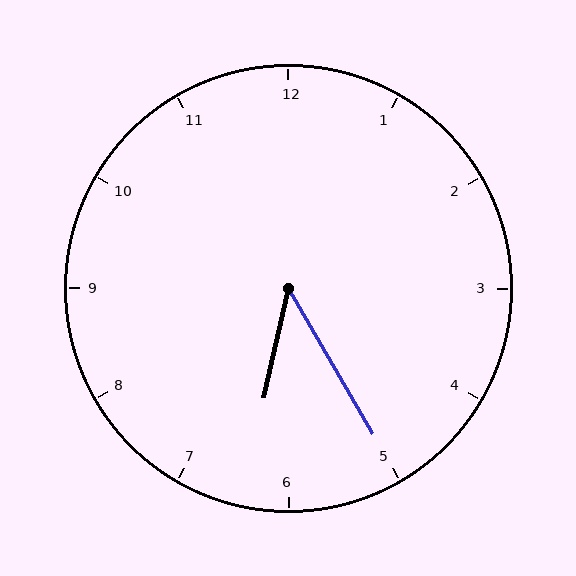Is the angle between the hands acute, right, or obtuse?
It is acute.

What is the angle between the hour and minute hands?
Approximately 42 degrees.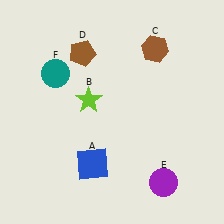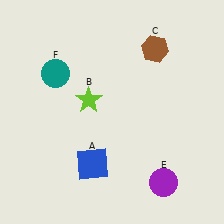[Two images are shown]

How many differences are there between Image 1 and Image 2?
There is 1 difference between the two images.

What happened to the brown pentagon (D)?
The brown pentagon (D) was removed in Image 2. It was in the top-left area of Image 1.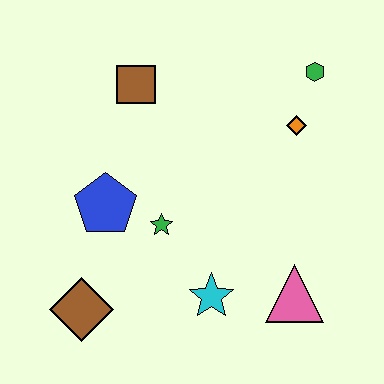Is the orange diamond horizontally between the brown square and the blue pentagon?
No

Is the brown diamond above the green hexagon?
No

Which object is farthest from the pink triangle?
The brown square is farthest from the pink triangle.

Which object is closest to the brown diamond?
The blue pentagon is closest to the brown diamond.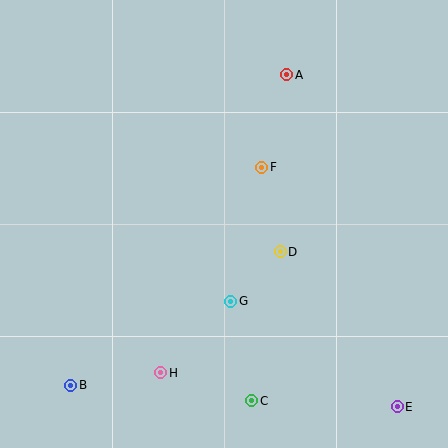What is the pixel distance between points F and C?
The distance between F and C is 233 pixels.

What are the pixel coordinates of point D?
Point D is at (280, 252).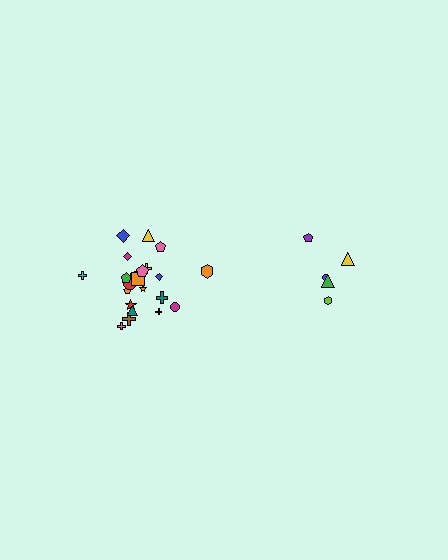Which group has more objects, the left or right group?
The left group.